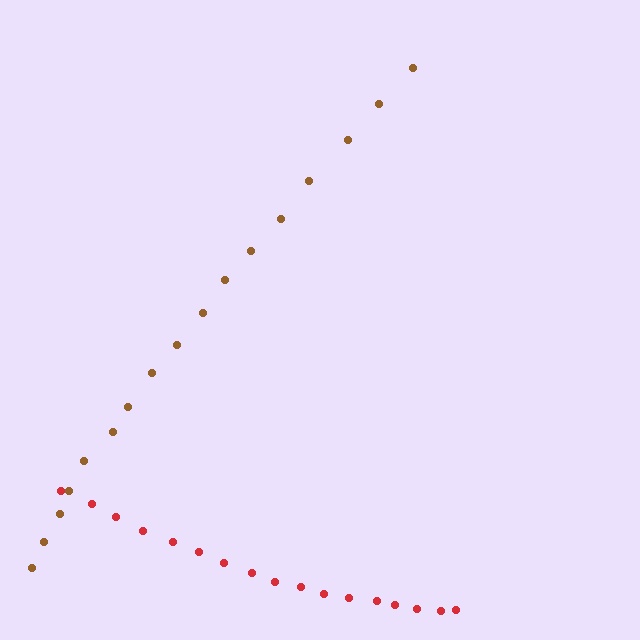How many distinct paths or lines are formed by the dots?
There are 2 distinct paths.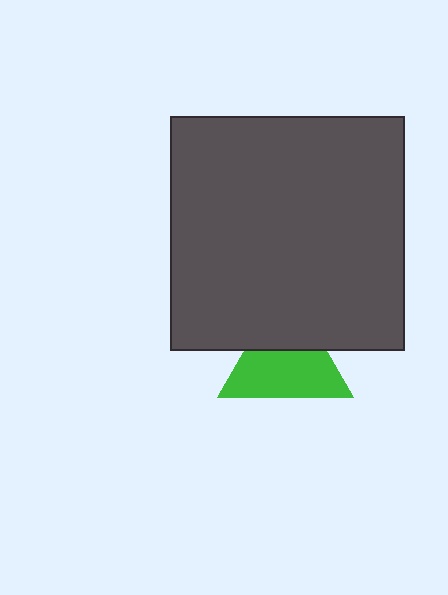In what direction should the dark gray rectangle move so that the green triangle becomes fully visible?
The dark gray rectangle should move up. That is the shortest direction to clear the overlap and leave the green triangle fully visible.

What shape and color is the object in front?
The object in front is a dark gray rectangle.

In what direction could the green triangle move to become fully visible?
The green triangle could move down. That would shift it out from behind the dark gray rectangle entirely.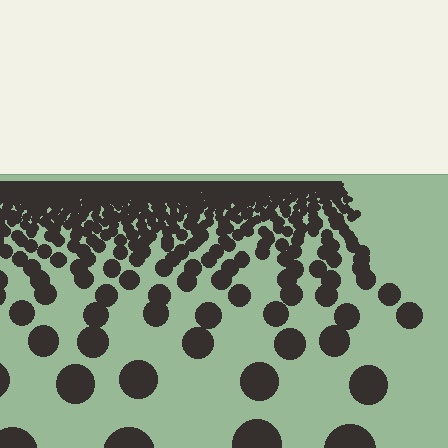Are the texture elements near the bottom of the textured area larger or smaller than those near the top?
Larger. Near the bottom, elements are closer to the viewer and appear at a bigger on-screen size.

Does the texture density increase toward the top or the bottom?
Density increases toward the top.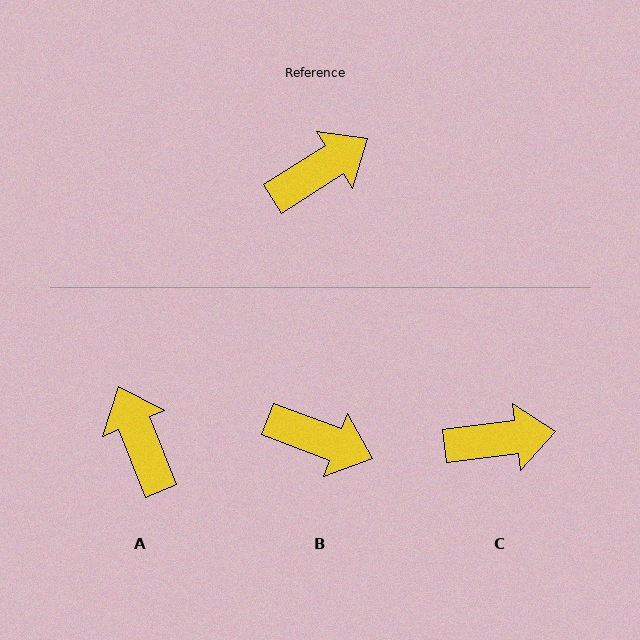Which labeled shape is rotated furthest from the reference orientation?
A, about 80 degrees away.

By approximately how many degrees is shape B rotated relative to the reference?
Approximately 53 degrees clockwise.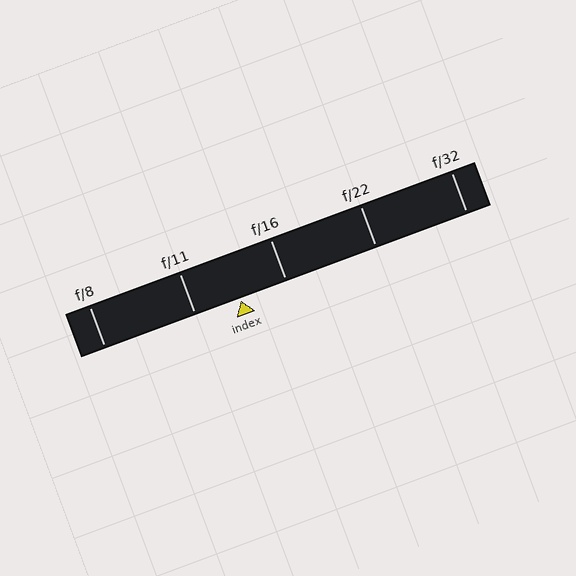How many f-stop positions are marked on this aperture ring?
There are 5 f-stop positions marked.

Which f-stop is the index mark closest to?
The index mark is closest to f/11.